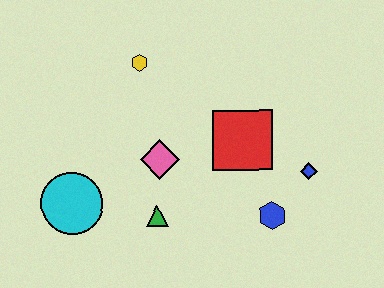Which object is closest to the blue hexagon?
The blue diamond is closest to the blue hexagon.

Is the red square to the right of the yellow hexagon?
Yes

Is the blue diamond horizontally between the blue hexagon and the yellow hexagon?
No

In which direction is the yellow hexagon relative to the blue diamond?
The yellow hexagon is to the left of the blue diamond.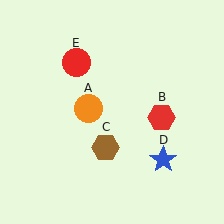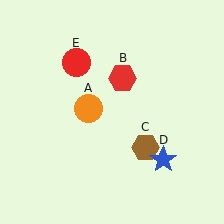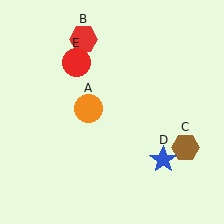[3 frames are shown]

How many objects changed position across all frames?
2 objects changed position: red hexagon (object B), brown hexagon (object C).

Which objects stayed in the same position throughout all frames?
Orange circle (object A) and blue star (object D) and red circle (object E) remained stationary.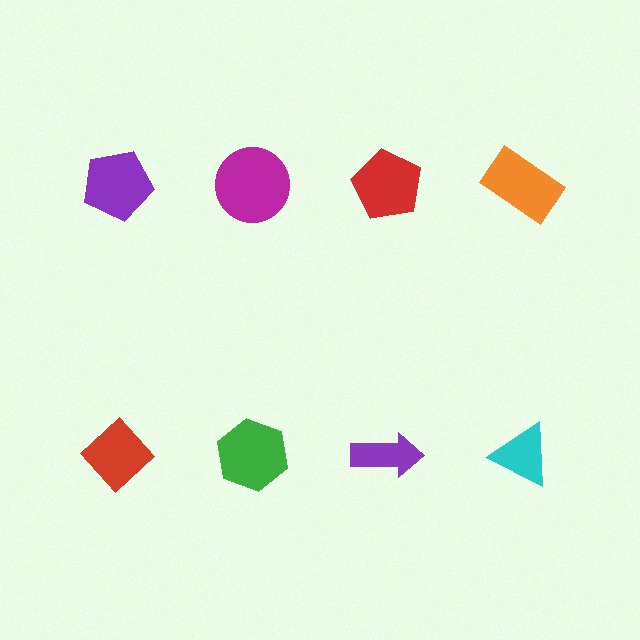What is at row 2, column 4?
A cyan triangle.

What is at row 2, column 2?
A green hexagon.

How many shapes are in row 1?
4 shapes.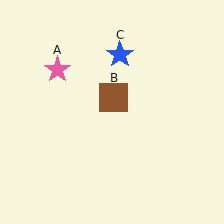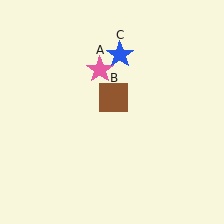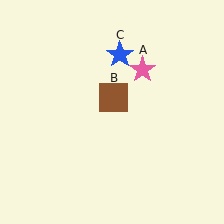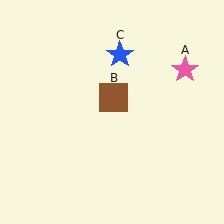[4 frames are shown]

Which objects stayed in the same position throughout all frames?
Brown square (object B) and blue star (object C) remained stationary.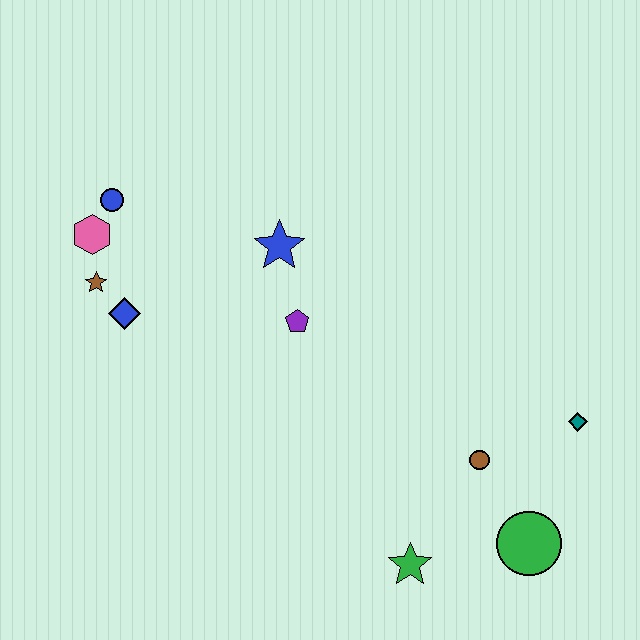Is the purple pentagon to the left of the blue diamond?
No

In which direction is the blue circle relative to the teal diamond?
The blue circle is to the left of the teal diamond.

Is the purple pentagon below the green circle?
No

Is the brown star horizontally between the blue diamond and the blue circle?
No